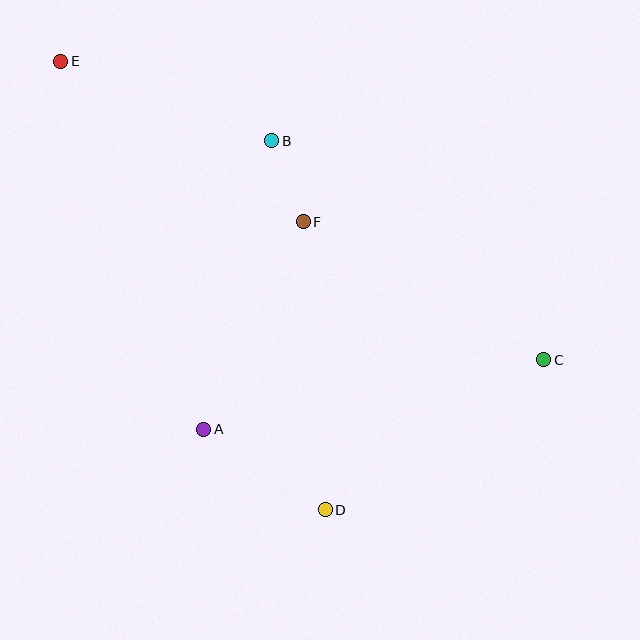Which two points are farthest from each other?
Points C and E are farthest from each other.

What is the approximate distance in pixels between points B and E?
The distance between B and E is approximately 226 pixels.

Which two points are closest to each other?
Points B and F are closest to each other.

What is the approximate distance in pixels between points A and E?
The distance between A and E is approximately 395 pixels.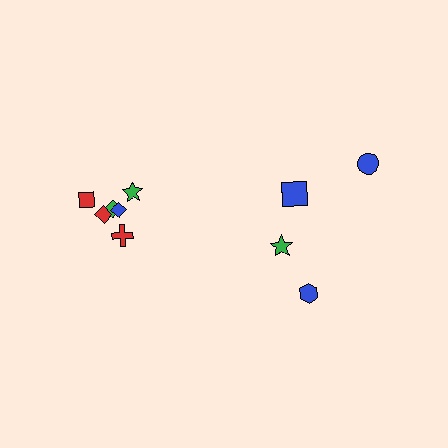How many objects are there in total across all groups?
There are 10 objects.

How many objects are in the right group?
There are 4 objects.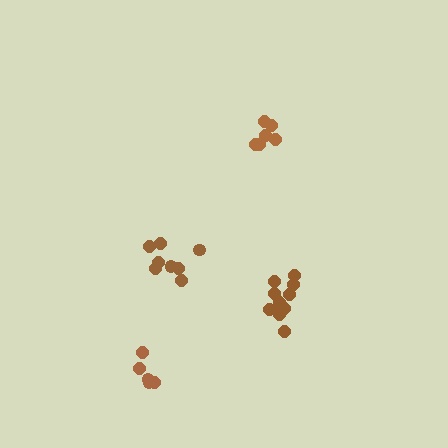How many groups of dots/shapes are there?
There are 4 groups.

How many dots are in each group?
Group 1: 5 dots, Group 2: 8 dots, Group 3: 11 dots, Group 4: 6 dots (30 total).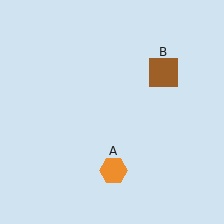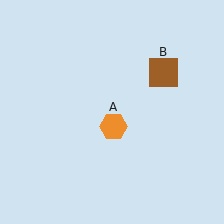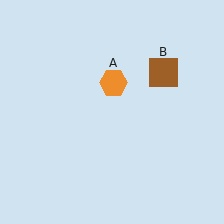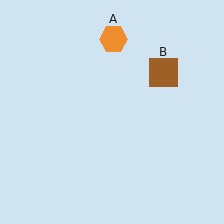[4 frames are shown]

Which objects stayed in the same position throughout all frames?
Brown square (object B) remained stationary.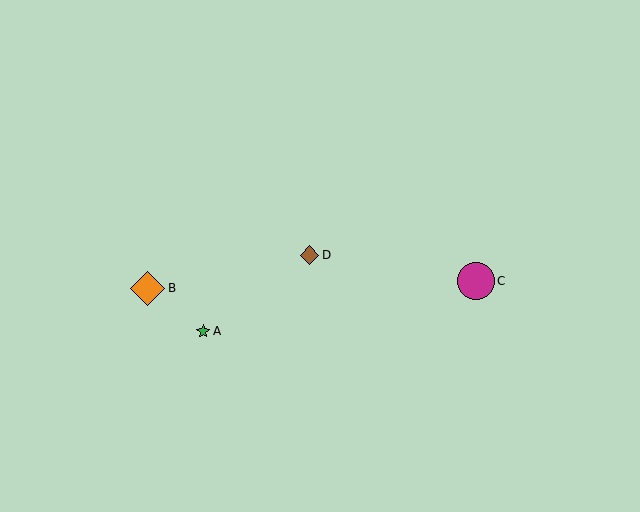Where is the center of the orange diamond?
The center of the orange diamond is at (148, 288).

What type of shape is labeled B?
Shape B is an orange diamond.